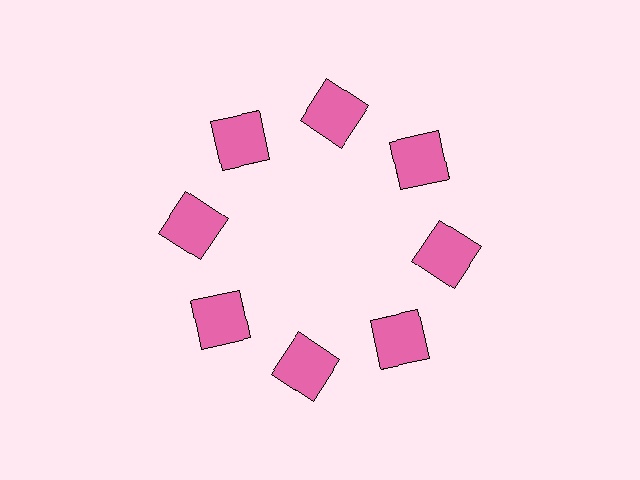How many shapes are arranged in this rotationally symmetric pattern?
There are 8 shapes, arranged in 8 groups of 1.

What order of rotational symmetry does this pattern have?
This pattern has 8-fold rotational symmetry.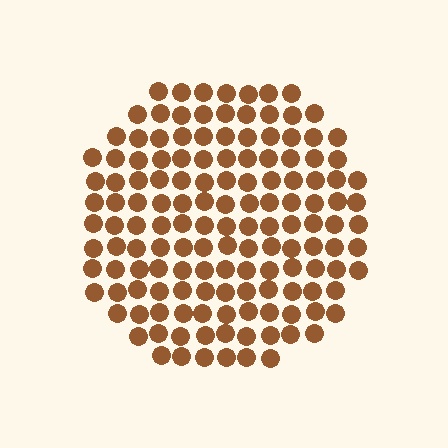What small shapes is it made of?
It is made of small circles.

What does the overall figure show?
The overall figure shows a circle.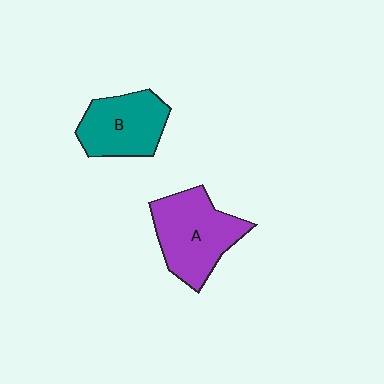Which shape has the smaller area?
Shape B (teal).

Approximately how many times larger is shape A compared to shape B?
Approximately 1.2 times.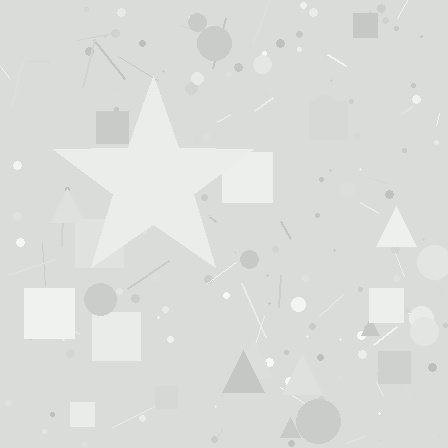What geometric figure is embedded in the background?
A star is embedded in the background.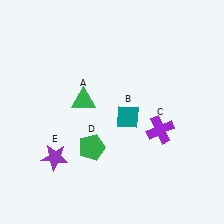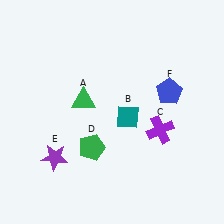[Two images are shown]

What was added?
A blue pentagon (F) was added in Image 2.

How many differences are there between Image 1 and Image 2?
There is 1 difference between the two images.